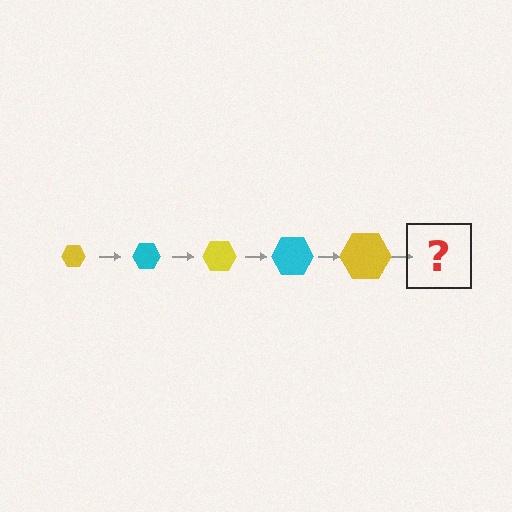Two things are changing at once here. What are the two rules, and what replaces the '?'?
The two rules are that the hexagon grows larger each step and the color cycles through yellow and cyan. The '?' should be a cyan hexagon, larger than the previous one.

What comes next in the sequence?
The next element should be a cyan hexagon, larger than the previous one.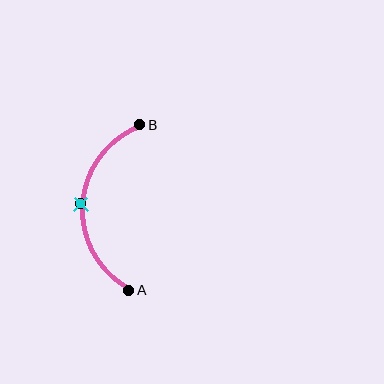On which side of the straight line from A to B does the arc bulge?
The arc bulges to the left of the straight line connecting A and B.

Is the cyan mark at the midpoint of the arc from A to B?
Yes. The cyan mark lies on the arc at equal arc-length from both A and B — it is the arc midpoint.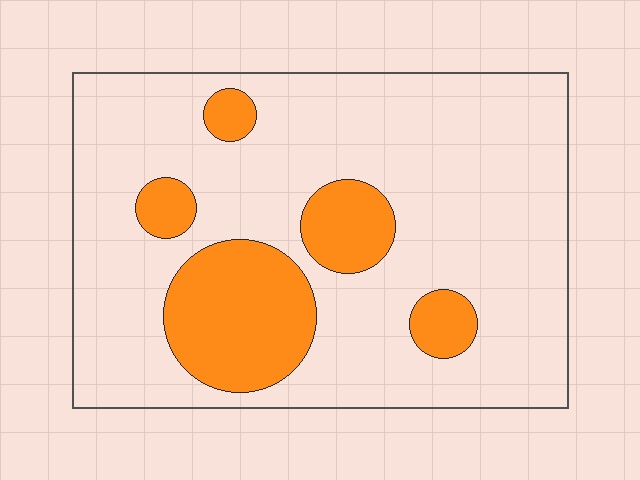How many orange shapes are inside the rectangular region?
5.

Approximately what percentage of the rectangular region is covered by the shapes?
Approximately 20%.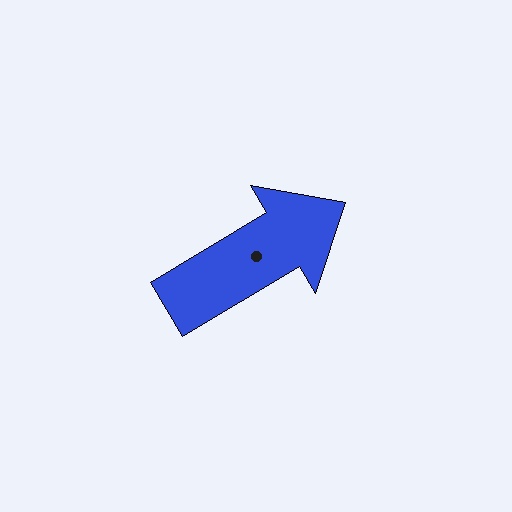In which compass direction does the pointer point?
Northeast.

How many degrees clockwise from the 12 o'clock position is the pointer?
Approximately 59 degrees.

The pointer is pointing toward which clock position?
Roughly 2 o'clock.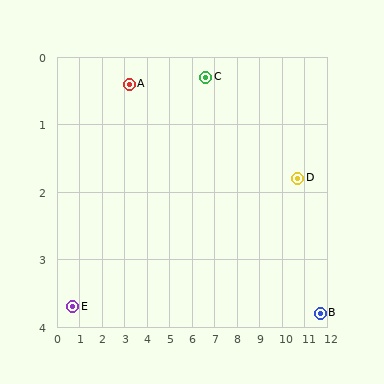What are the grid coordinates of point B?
Point B is at approximately (11.7, 3.8).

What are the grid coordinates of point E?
Point E is at approximately (0.7, 3.7).